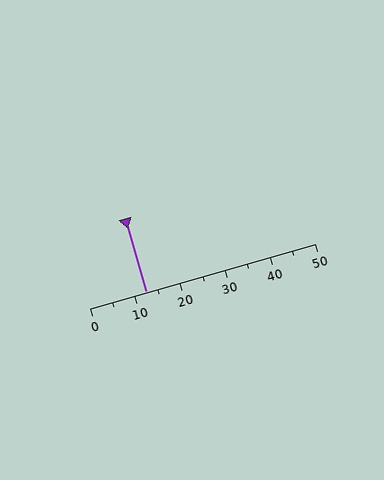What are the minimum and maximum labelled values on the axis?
The axis runs from 0 to 50.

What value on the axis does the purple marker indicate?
The marker indicates approximately 12.5.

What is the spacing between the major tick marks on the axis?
The major ticks are spaced 10 apart.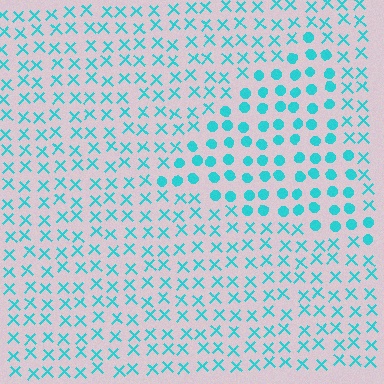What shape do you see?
I see a triangle.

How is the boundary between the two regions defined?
The boundary is defined by a change in element shape: circles inside vs. X marks outside. All elements share the same color and spacing.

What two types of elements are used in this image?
The image uses circles inside the triangle region and X marks outside it.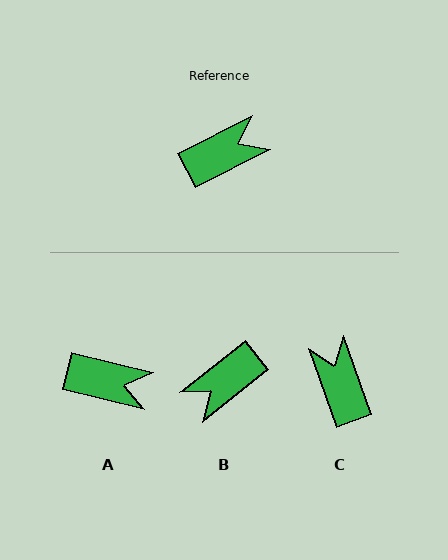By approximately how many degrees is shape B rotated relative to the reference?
Approximately 168 degrees clockwise.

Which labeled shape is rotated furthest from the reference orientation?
B, about 168 degrees away.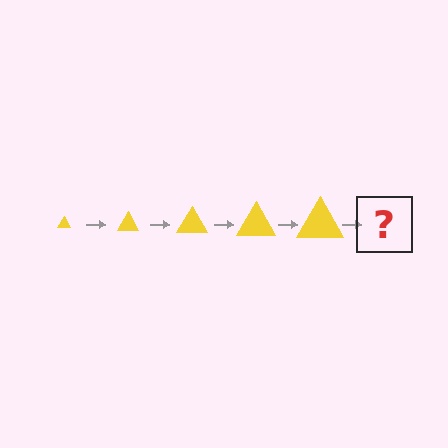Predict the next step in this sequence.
The next step is a yellow triangle, larger than the previous one.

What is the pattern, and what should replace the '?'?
The pattern is that the triangle gets progressively larger each step. The '?' should be a yellow triangle, larger than the previous one.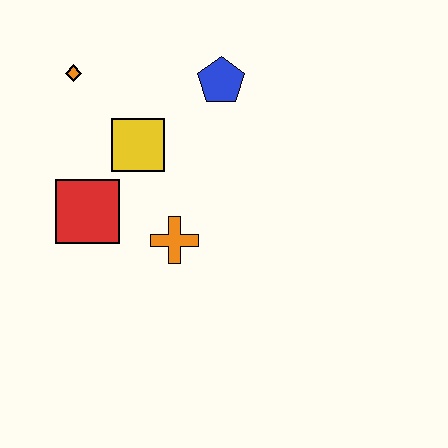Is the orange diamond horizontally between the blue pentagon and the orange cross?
No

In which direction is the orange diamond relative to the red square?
The orange diamond is above the red square.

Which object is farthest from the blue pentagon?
The red square is farthest from the blue pentagon.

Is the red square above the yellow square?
No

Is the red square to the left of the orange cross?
Yes